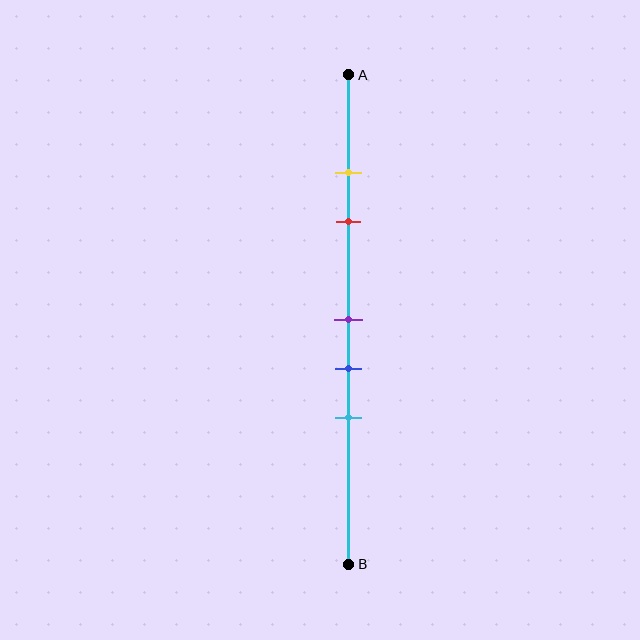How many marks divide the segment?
There are 5 marks dividing the segment.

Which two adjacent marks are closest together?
The yellow and red marks are the closest adjacent pair.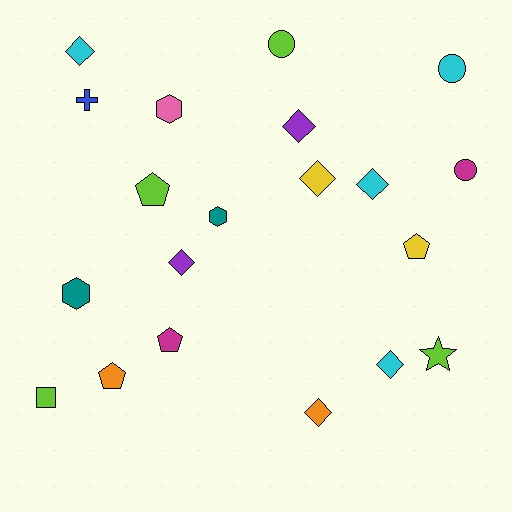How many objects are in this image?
There are 20 objects.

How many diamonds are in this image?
There are 7 diamonds.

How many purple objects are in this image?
There are 2 purple objects.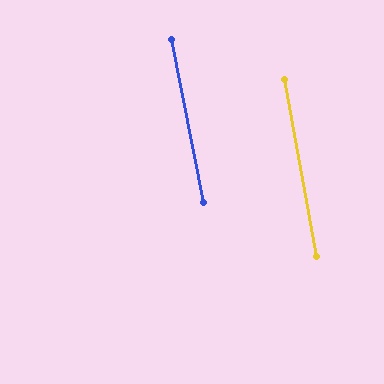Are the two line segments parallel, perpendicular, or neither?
Parallel — their directions differ by only 1.1°.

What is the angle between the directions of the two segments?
Approximately 1 degree.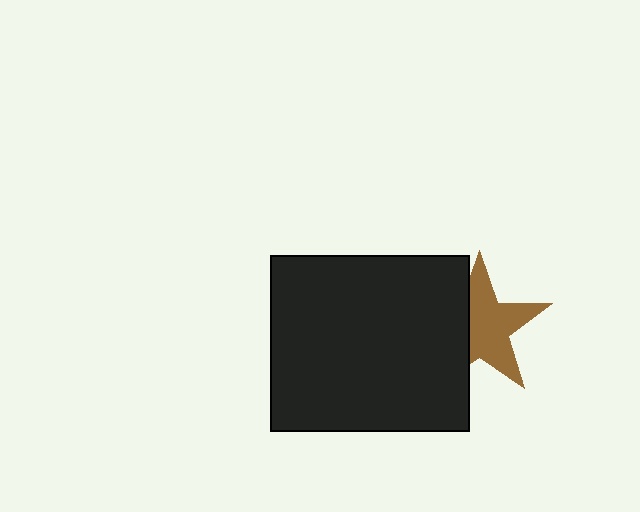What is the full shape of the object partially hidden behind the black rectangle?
The partially hidden object is a brown star.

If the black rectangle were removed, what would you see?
You would see the complete brown star.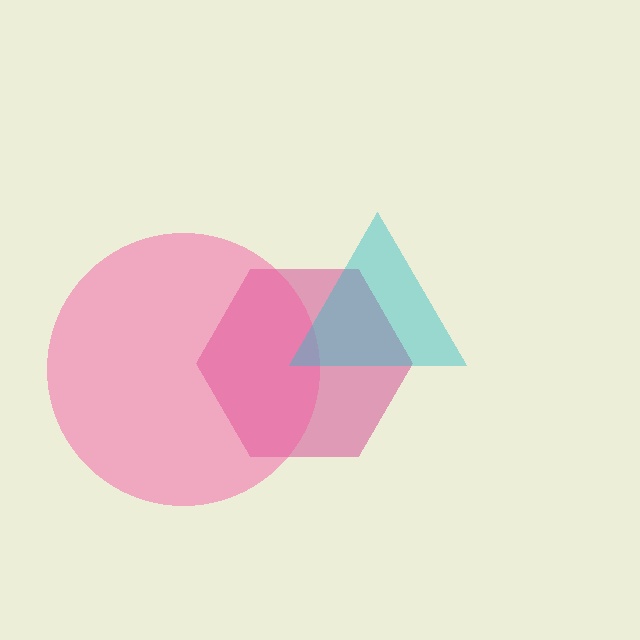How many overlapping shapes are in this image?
There are 3 overlapping shapes in the image.